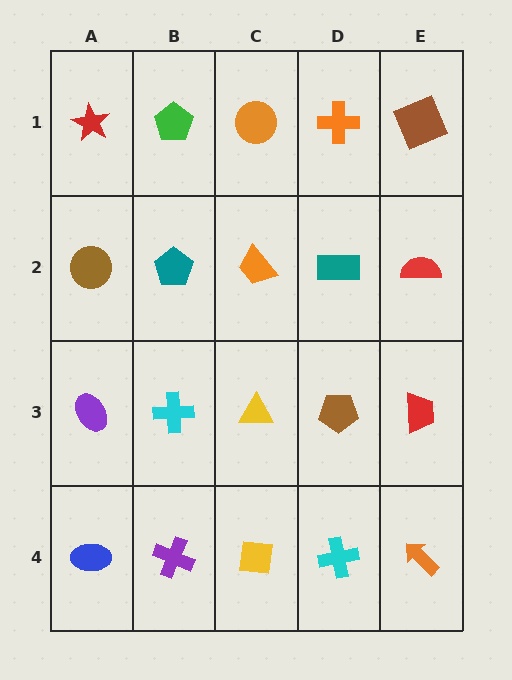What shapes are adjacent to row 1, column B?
A teal pentagon (row 2, column B), a red star (row 1, column A), an orange circle (row 1, column C).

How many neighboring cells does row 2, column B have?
4.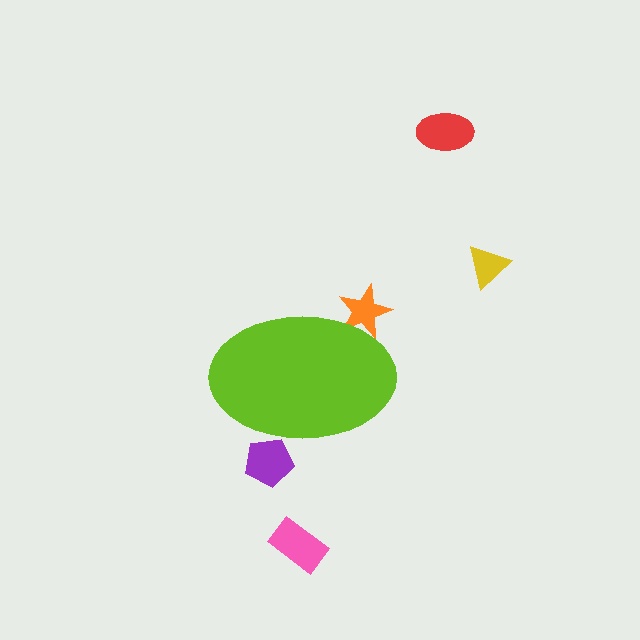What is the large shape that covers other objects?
A lime ellipse.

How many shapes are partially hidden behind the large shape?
2 shapes are partially hidden.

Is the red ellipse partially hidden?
No, the red ellipse is fully visible.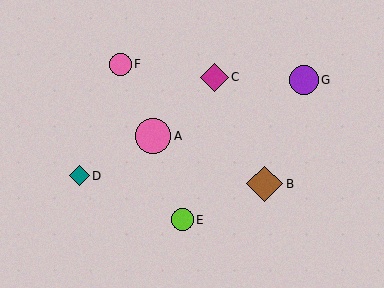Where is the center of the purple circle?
The center of the purple circle is at (304, 80).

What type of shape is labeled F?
Shape F is a pink circle.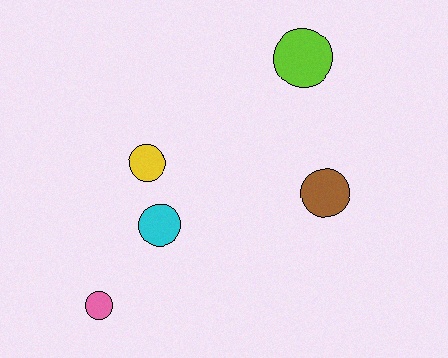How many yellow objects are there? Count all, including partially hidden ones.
There is 1 yellow object.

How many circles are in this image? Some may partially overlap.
There are 5 circles.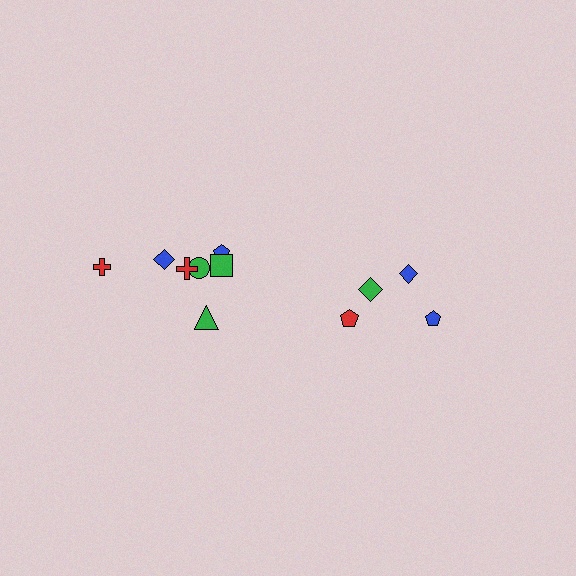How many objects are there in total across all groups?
There are 11 objects.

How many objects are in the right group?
There are 4 objects.